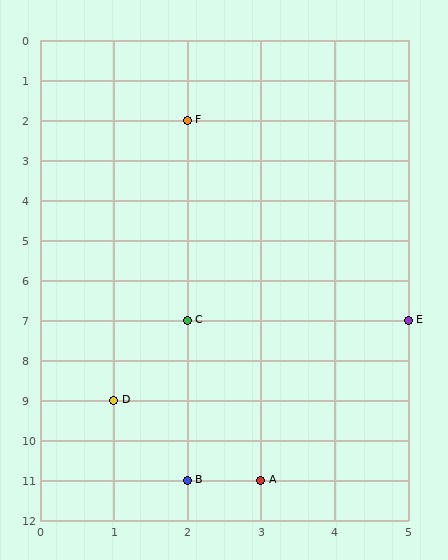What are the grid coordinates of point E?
Point E is at grid coordinates (5, 7).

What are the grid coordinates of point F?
Point F is at grid coordinates (2, 2).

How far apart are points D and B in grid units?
Points D and B are 1 column and 2 rows apart (about 2.2 grid units diagonally).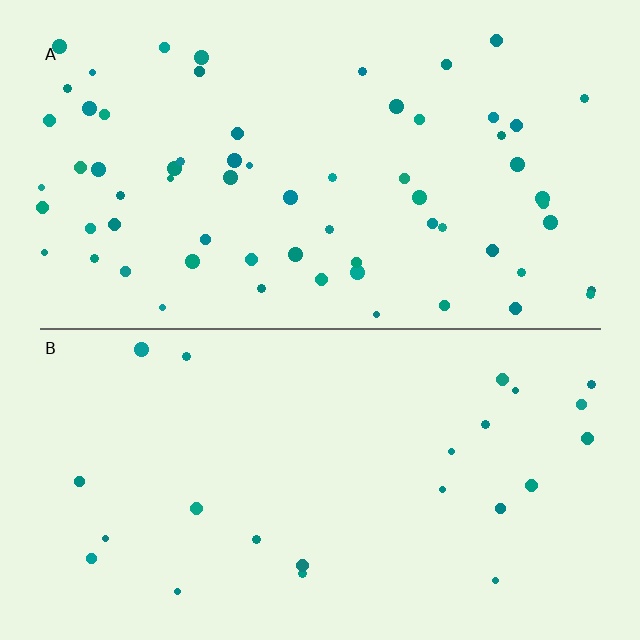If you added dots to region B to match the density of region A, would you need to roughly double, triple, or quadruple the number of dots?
Approximately triple.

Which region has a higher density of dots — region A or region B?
A (the top).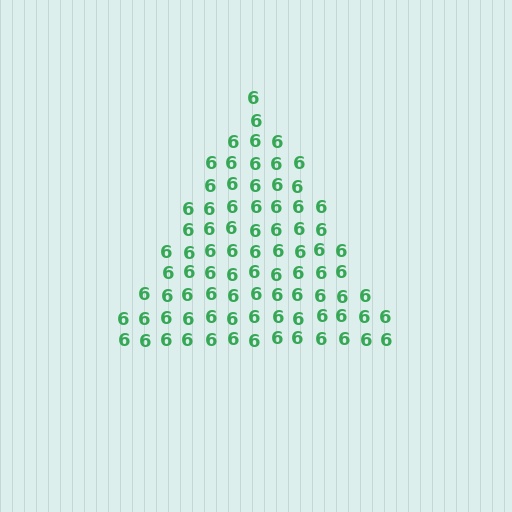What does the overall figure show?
The overall figure shows a triangle.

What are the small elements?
The small elements are digit 6's.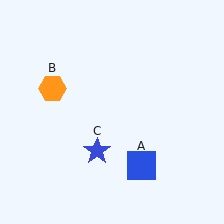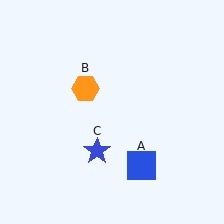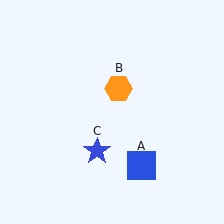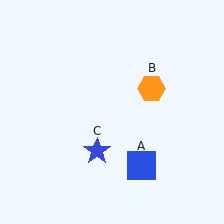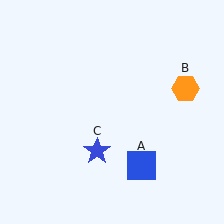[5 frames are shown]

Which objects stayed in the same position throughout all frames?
Blue square (object A) and blue star (object C) remained stationary.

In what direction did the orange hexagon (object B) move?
The orange hexagon (object B) moved right.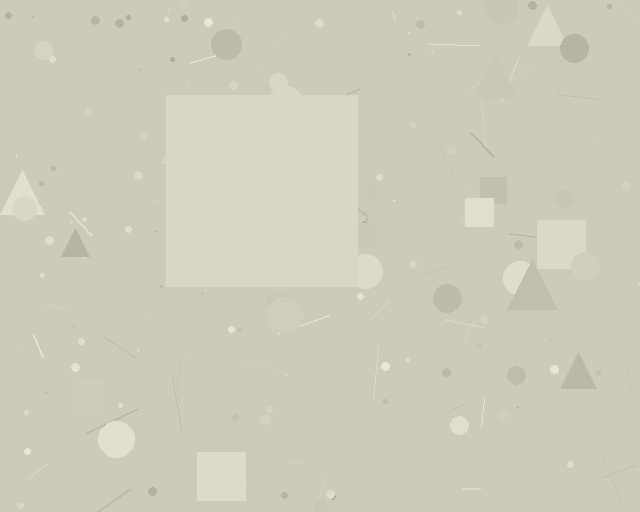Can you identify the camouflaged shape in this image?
The camouflaged shape is a square.